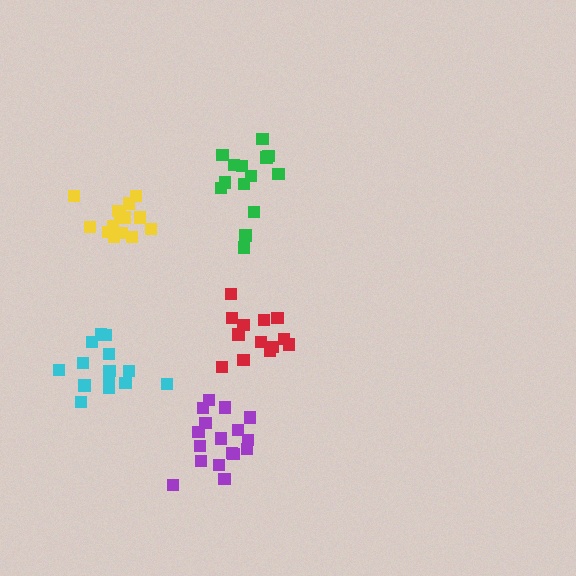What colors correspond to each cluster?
The clusters are colored: red, purple, yellow, cyan, green.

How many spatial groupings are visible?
There are 5 spatial groupings.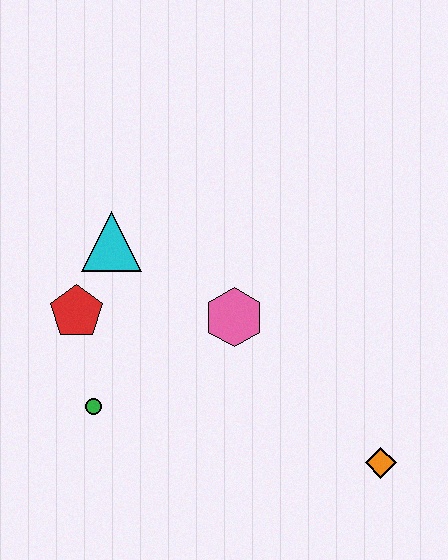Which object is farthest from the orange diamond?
The cyan triangle is farthest from the orange diamond.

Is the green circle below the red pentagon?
Yes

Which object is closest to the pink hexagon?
The cyan triangle is closest to the pink hexagon.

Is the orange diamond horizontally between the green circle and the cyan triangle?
No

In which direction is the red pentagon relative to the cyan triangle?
The red pentagon is below the cyan triangle.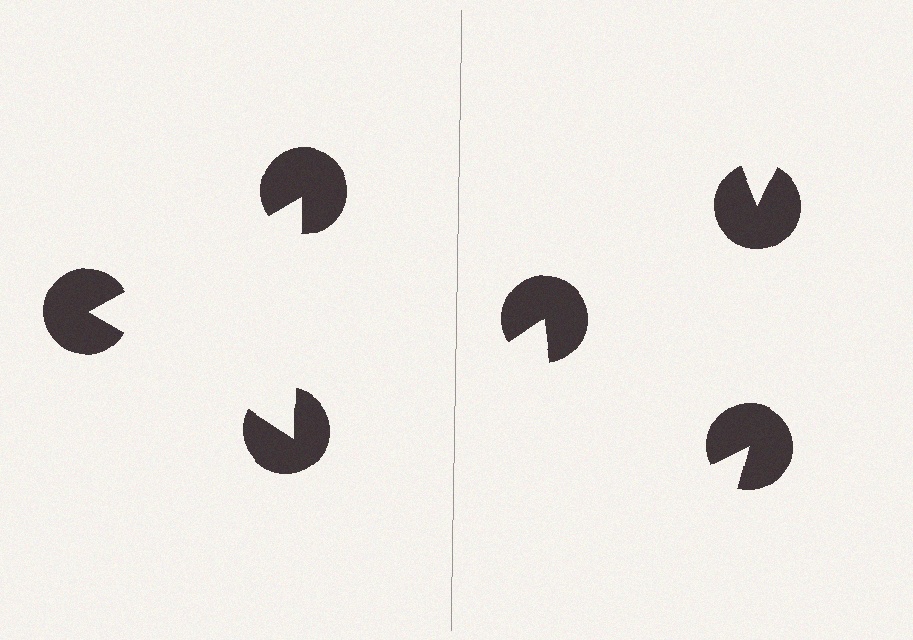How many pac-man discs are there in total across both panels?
6 — 3 on each side.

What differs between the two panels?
The pac-man discs are positioned identically on both sides; only the wedge orientations differ. On the left they align to a triangle; on the right they are misaligned.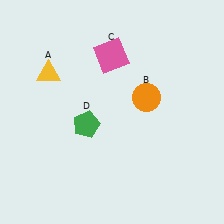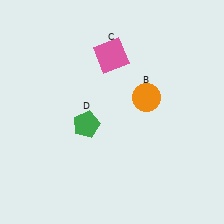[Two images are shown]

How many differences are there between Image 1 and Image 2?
There is 1 difference between the two images.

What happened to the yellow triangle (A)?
The yellow triangle (A) was removed in Image 2. It was in the top-left area of Image 1.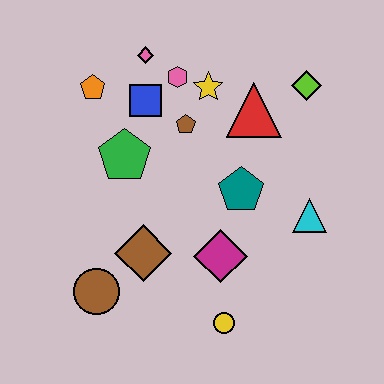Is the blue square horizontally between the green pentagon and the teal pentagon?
Yes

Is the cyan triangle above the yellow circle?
Yes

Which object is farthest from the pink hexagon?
The yellow circle is farthest from the pink hexagon.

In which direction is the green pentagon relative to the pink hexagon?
The green pentagon is below the pink hexagon.